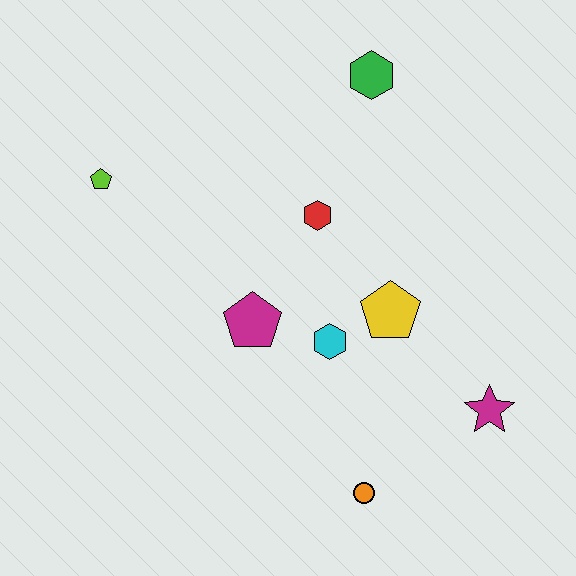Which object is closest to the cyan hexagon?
The yellow pentagon is closest to the cyan hexagon.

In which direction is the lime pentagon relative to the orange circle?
The lime pentagon is above the orange circle.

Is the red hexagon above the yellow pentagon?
Yes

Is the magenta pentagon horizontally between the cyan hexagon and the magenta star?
No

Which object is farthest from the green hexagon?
The orange circle is farthest from the green hexagon.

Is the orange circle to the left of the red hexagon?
No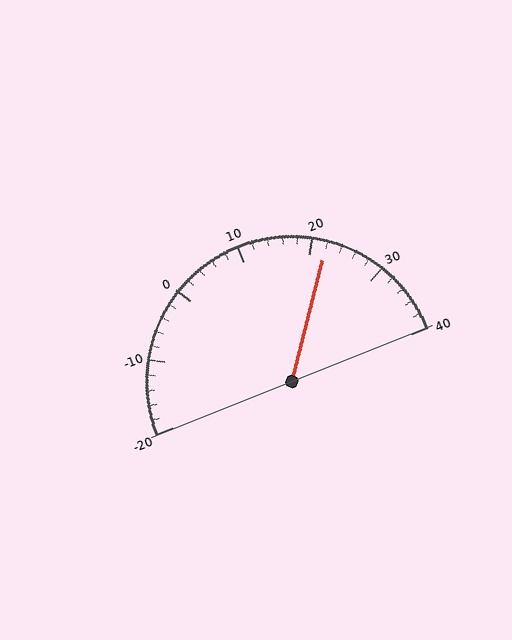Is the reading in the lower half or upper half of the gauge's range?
The reading is in the upper half of the range (-20 to 40).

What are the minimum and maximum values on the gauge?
The gauge ranges from -20 to 40.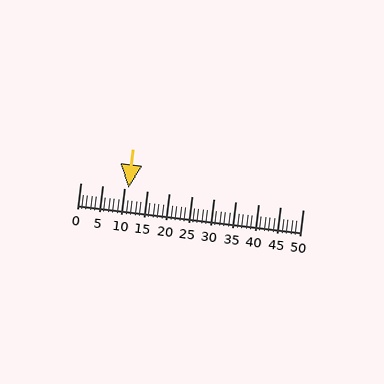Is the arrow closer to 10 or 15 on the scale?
The arrow is closer to 10.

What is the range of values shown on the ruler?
The ruler shows values from 0 to 50.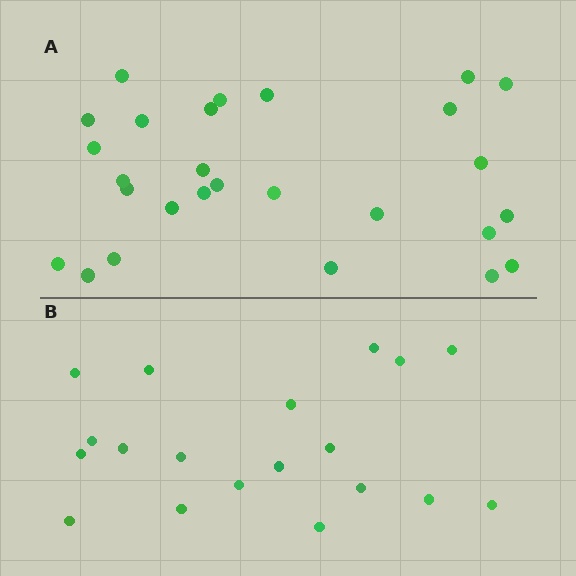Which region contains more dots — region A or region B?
Region A (the top region) has more dots.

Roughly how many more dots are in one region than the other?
Region A has roughly 8 or so more dots than region B.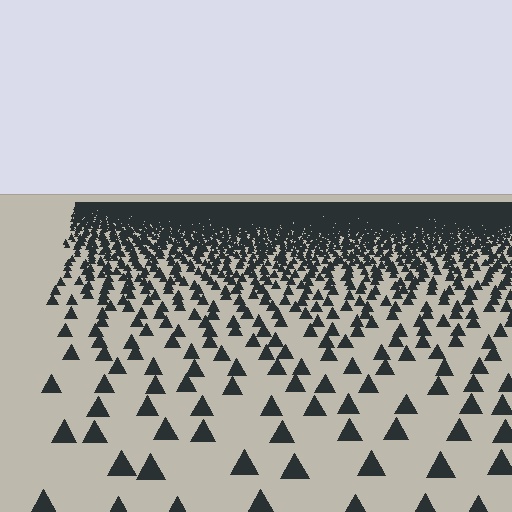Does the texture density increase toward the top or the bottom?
Density increases toward the top.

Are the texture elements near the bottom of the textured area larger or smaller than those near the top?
Larger. Near the bottom, elements are closer to the viewer and appear at a bigger on-screen size.